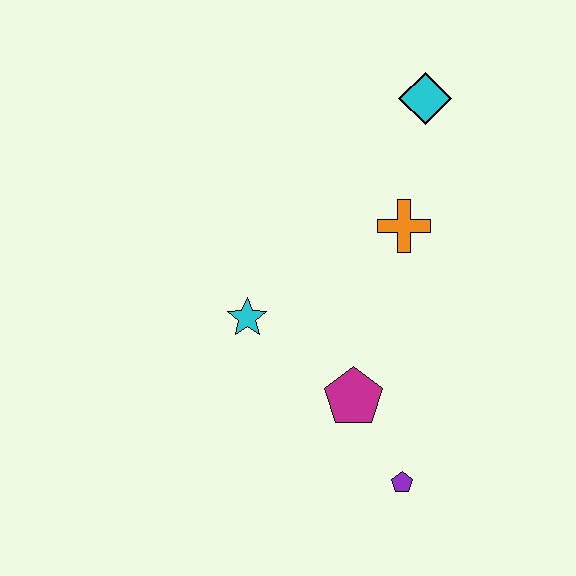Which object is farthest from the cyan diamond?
The purple pentagon is farthest from the cyan diamond.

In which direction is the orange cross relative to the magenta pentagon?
The orange cross is above the magenta pentagon.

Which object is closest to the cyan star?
The magenta pentagon is closest to the cyan star.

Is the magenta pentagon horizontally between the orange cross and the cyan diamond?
No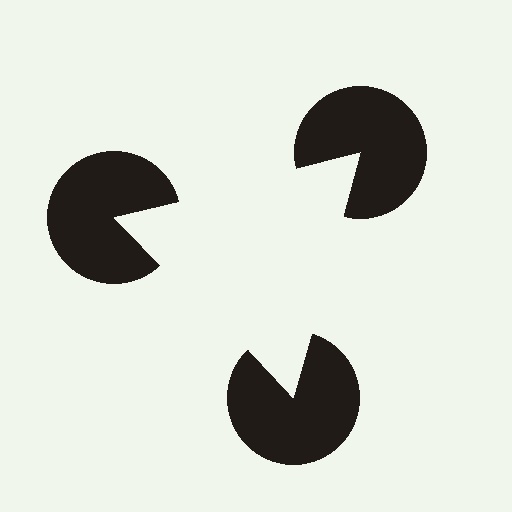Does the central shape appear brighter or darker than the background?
It typically appears slightly brighter than the background, even though no actual brightness change is drawn.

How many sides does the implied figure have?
3 sides.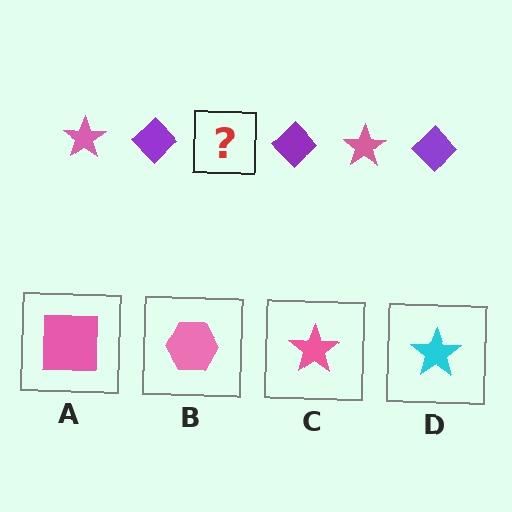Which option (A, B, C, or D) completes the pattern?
C.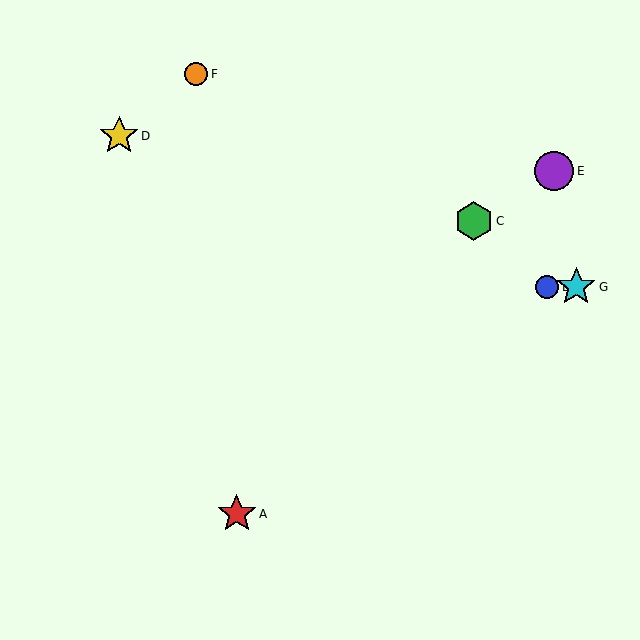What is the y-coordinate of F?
Object F is at y≈74.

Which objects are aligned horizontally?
Objects B, G are aligned horizontally.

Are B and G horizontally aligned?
Yes, both are at y≈287.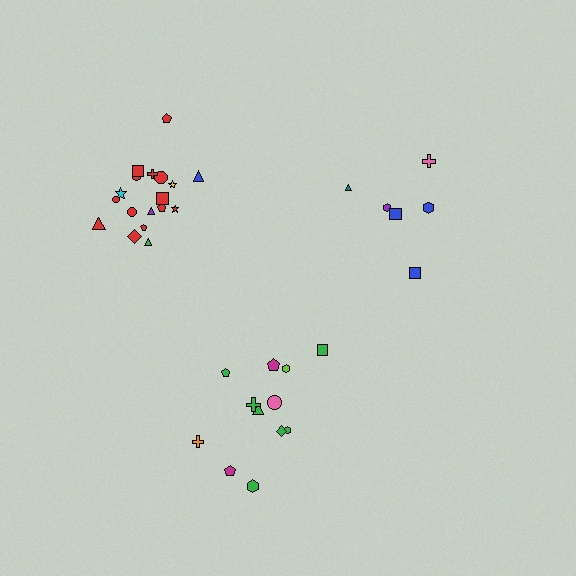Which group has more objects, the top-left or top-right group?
The top-left group.